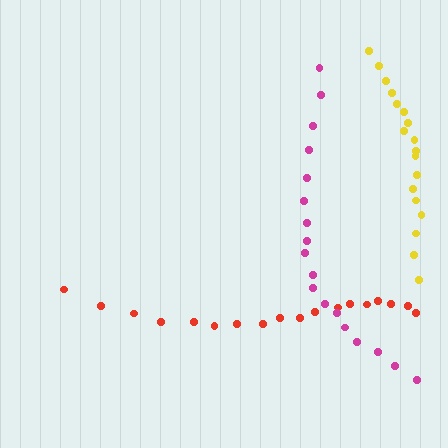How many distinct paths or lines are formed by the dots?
There are 3 distinct paths.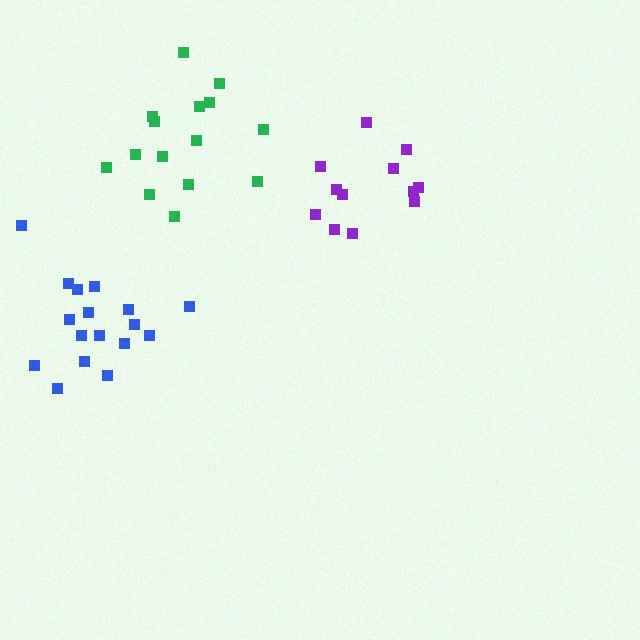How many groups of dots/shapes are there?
There are 3 groups.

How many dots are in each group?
Group 1: 12 dots, Group 2: 17 dots, Group 3: 15 dots (44 total).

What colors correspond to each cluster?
The clusters are colored: purple, blue, green.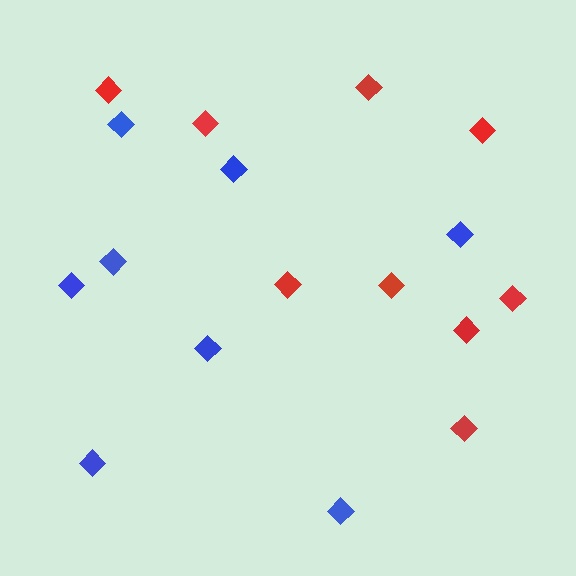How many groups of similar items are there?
There are 2 groups: one group of red diamonds (9) and one group of blue diamonds (8).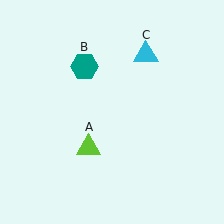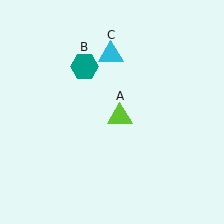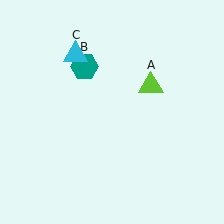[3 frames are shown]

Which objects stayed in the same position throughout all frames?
Teal hexagon (object B) remained stationary.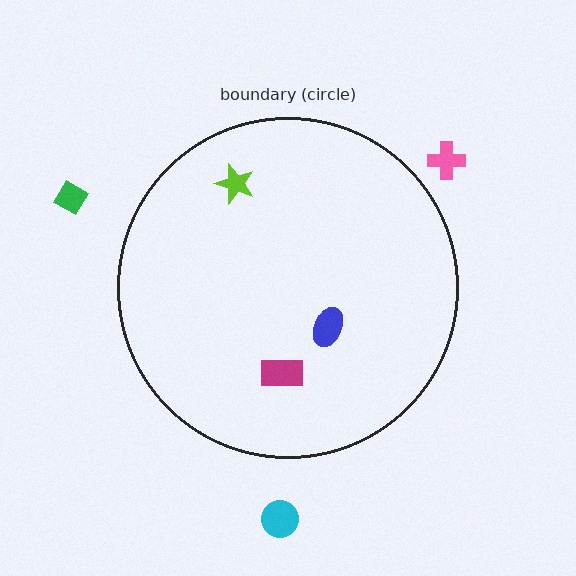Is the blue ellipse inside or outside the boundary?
Inside.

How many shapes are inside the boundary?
3 inside, 3 outside.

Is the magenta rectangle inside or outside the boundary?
Inside.